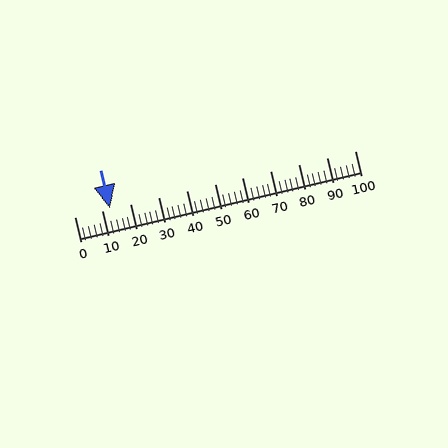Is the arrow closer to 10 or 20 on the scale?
The arrow is closer to 10.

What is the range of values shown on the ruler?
The ruler shows values from 0 to 100.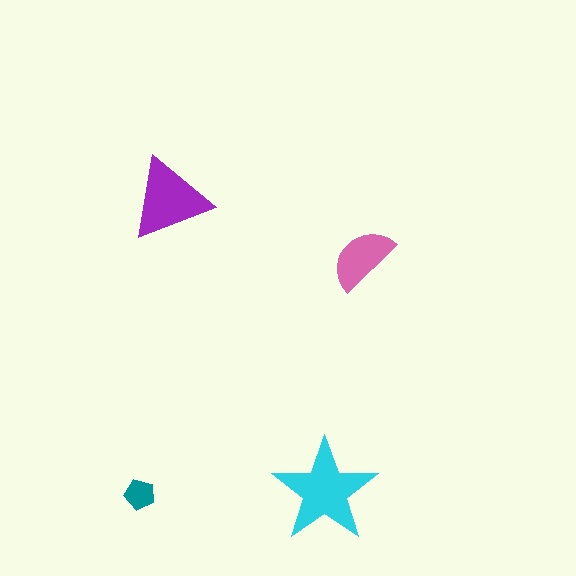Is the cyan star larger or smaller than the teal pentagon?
Larger.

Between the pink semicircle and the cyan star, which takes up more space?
The cyan star.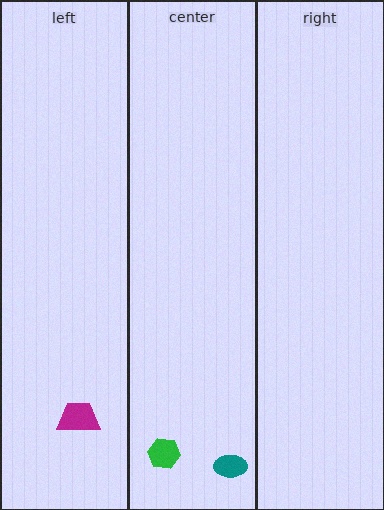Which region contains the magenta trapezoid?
The left region.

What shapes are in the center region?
The teal ellipse, the green hexagon.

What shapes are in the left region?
The magenta trapezoid.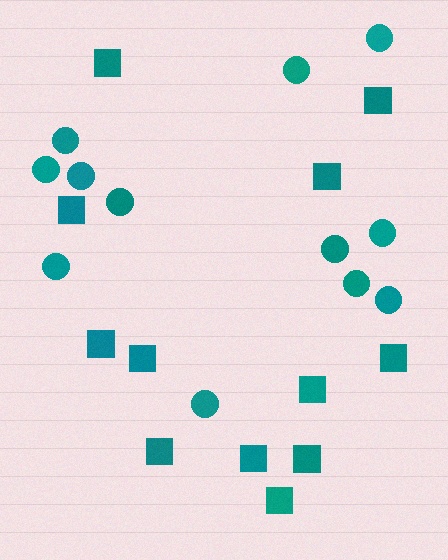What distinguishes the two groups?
There are 2 groups: one group of squares (12) and one group of circles (12).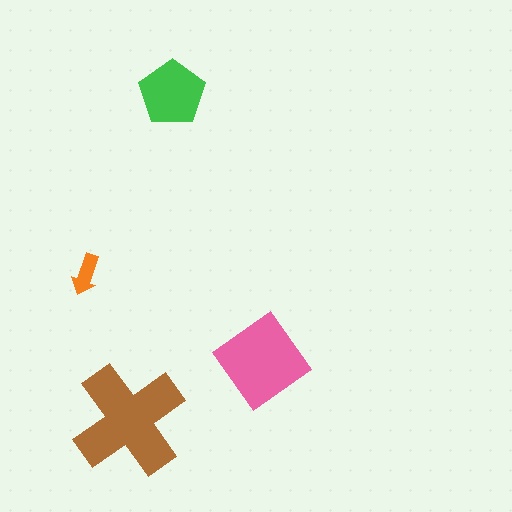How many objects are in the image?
There are 4 objects in the image.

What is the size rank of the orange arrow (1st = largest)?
4th.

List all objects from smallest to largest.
The orange arrow, the green pentagon, the pink diamond, the brown cross.